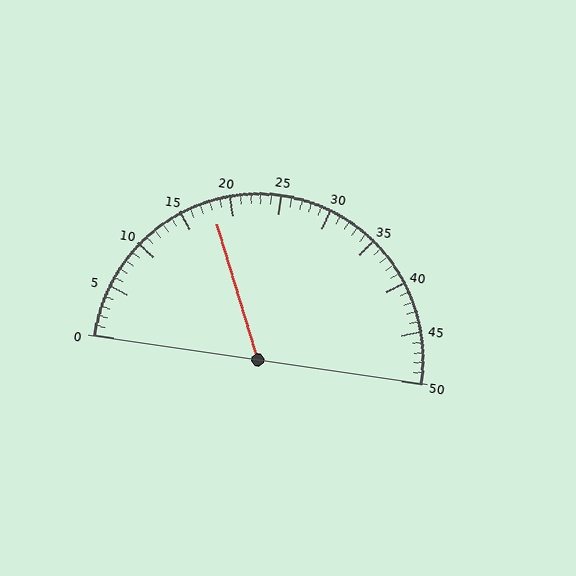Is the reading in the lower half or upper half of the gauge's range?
The reading is in the lower half of the range (0 to 50).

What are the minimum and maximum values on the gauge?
The gauge ranges from 0 to 50.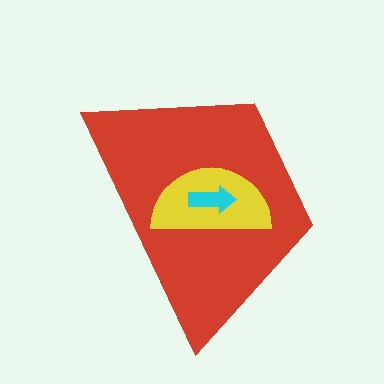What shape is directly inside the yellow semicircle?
The cyan arrow.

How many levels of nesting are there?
3.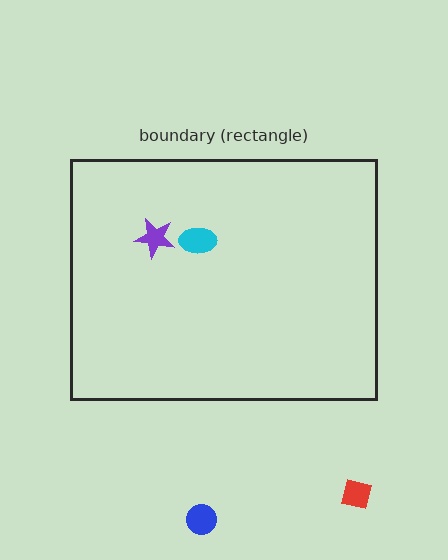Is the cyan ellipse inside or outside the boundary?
Inside.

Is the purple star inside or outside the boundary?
Inside.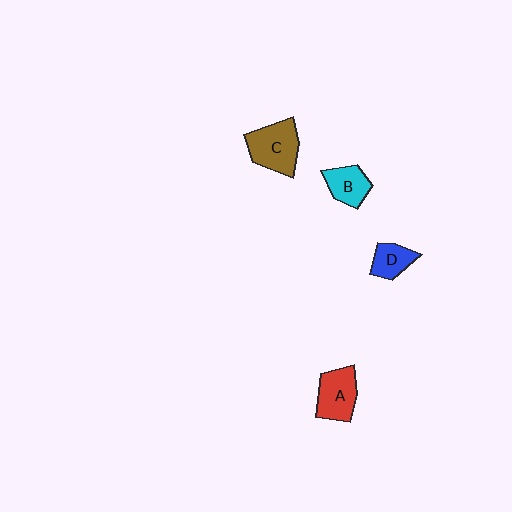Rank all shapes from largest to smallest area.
From largest to smallest: C (brown), A (red), B (cyan), D (blue).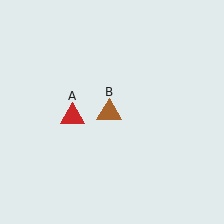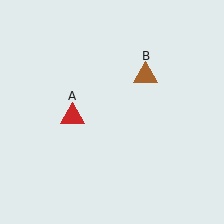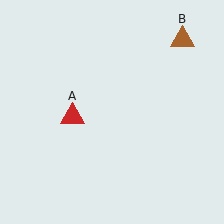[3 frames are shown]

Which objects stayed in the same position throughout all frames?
Red triangle (object A) remained stationary.